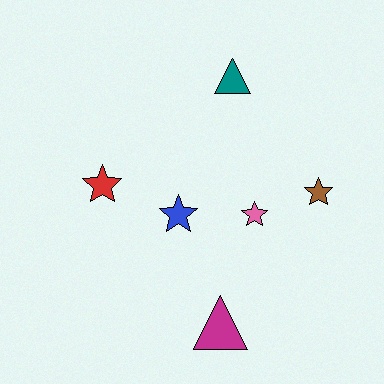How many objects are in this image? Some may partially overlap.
There are 6 objects.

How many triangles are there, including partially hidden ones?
There are 2 triangles.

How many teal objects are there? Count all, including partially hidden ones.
There is 1 teal object.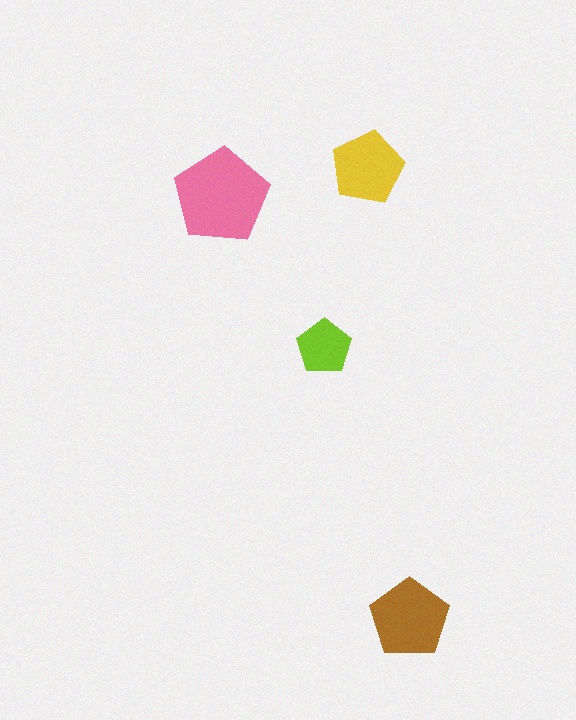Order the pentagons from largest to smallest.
the pink one, the brown one, the yellow one, the lime one.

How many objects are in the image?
There are 4 objects in the image.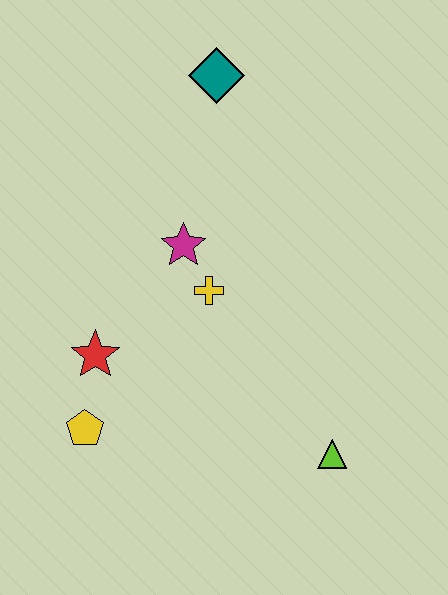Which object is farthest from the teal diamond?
The lime triangle is farthest from the teal diamond.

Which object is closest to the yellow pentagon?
The red star is closest to the yellow pentagon.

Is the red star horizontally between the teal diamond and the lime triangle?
No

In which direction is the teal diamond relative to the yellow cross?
The teal diamond is above the yellow cross.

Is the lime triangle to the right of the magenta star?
Yes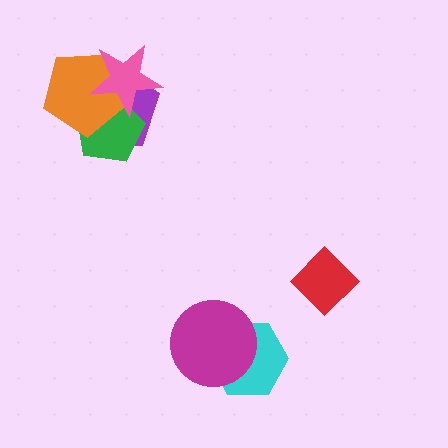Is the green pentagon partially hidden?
Yes, it is partially covered by another shape.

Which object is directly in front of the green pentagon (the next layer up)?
The orange pentagon is directly in front of the green pentagon.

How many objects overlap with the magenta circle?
1 object overlaps with the magenta circle.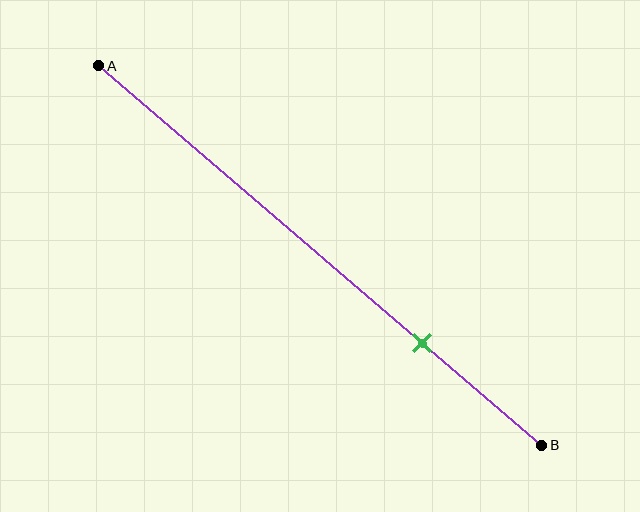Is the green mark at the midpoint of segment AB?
No, the mark is at about 75% from A, not at the 50% midpoint.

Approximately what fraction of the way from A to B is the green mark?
The green mark is approximately 75% of the way from A to B.